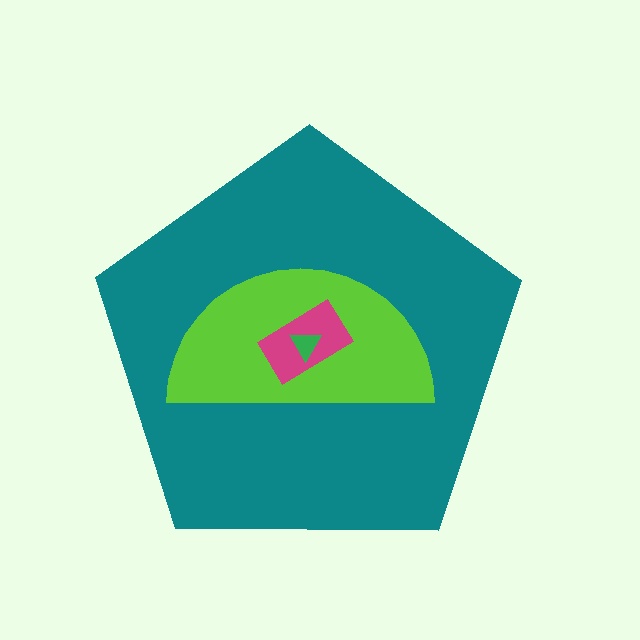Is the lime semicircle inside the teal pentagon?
Yes.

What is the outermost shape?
The teal pentagon.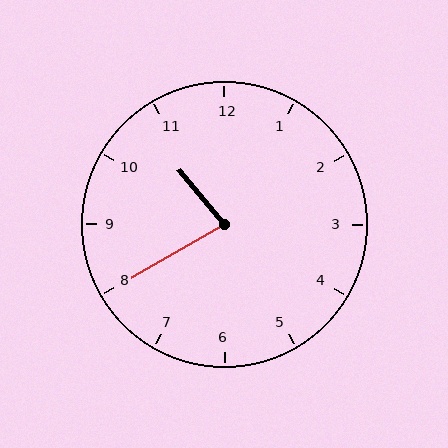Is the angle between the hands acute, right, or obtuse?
It is acute.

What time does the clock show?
10:40.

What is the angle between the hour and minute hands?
Approximately 80 degrees.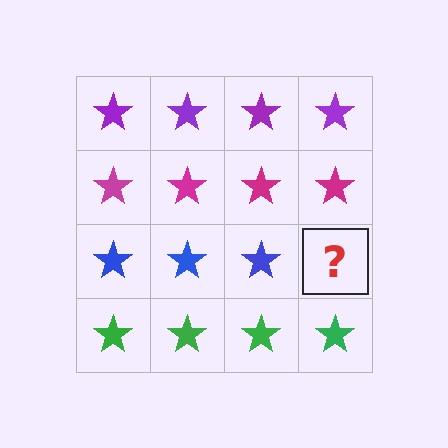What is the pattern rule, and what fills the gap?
The rule is that each row has a consistent color. The gap should be filled with a blue star.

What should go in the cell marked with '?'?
The missing cell should contain a blue star.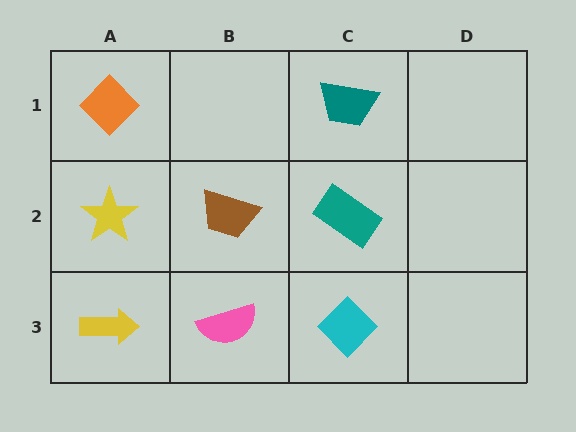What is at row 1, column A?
An orange diamond.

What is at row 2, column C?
A teal rectangle.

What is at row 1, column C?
A teal trapezoid.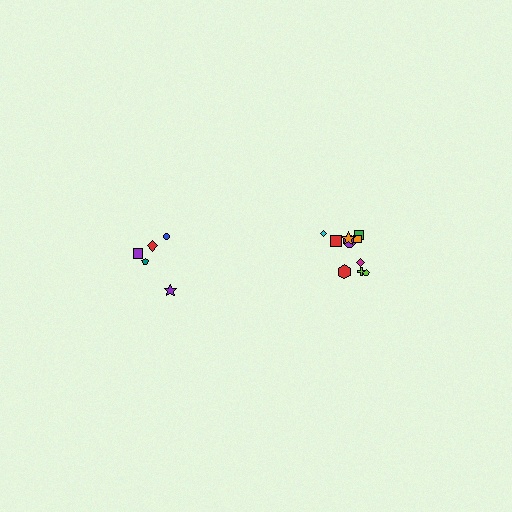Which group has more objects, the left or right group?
The right group.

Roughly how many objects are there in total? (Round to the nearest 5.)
Roughly 15 objects in total.